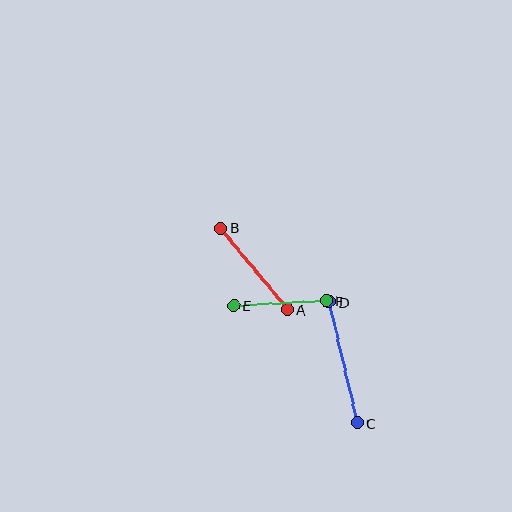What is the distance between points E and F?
The distance is approximately 92 pixels.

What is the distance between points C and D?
The distance is approximately 124 pixels.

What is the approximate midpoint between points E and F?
The midpoint is at approximately (280, 303) pixels.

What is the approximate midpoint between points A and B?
The midpoint is at approximately (254, 269) pixels.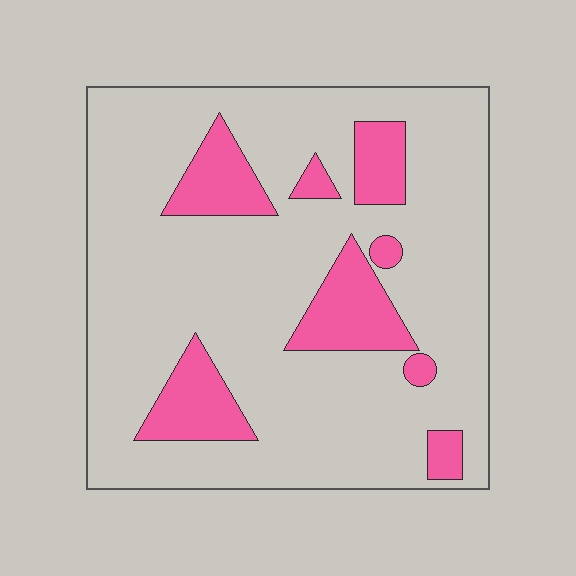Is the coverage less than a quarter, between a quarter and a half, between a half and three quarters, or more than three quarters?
Less than a quarter.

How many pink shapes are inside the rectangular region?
8.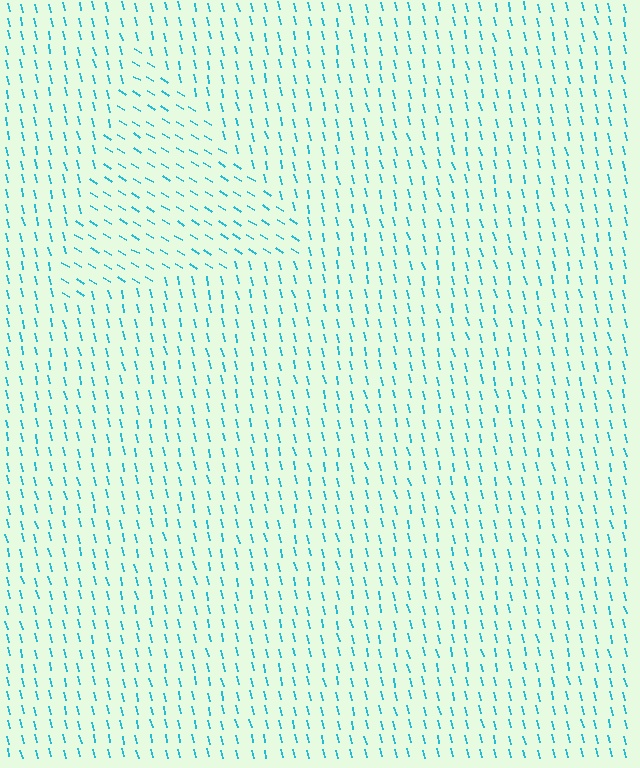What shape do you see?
I see a triangle.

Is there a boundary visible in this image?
Yes, there is a texture boundary formed by a change in line orientation.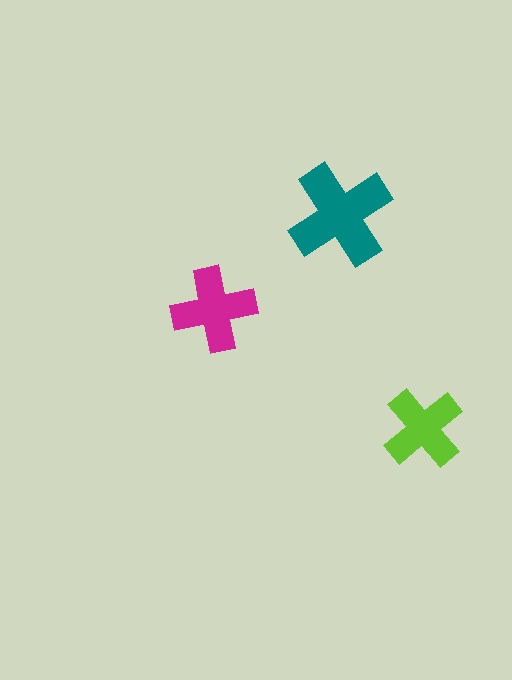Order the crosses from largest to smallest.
the teal one, the magenta one, the lime one.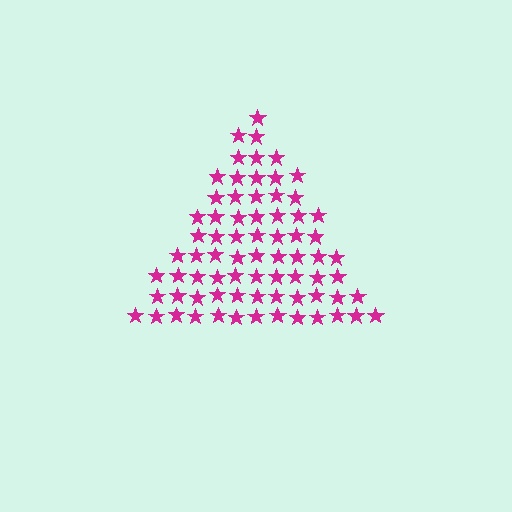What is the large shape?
The large shape is a triangle.